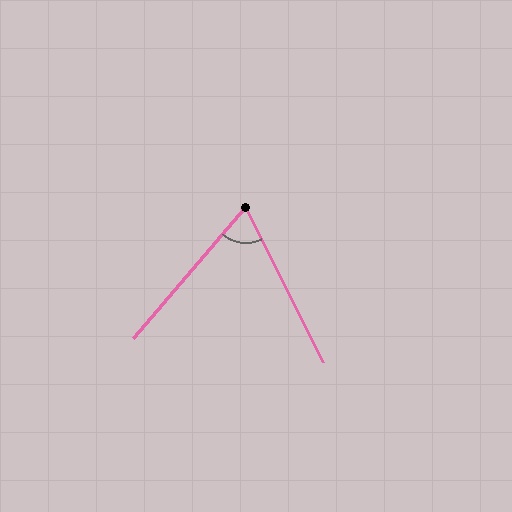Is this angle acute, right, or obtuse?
It is acute.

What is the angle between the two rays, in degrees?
Approximately 67 degrees.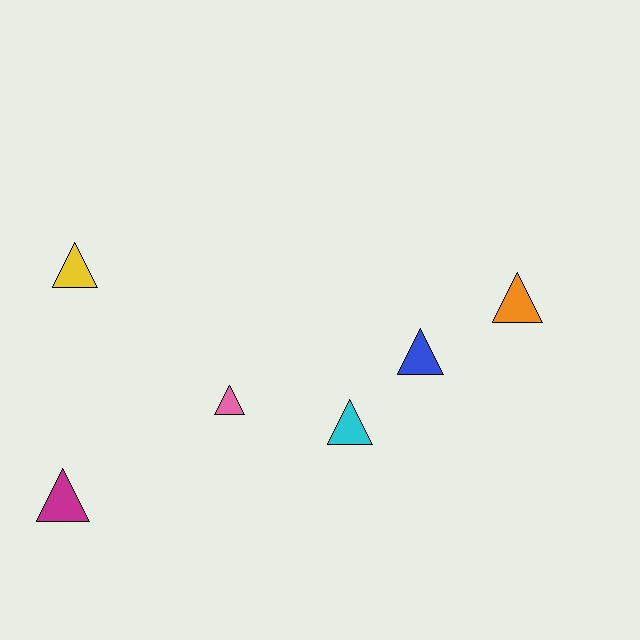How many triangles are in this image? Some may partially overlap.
There are 6 triangles.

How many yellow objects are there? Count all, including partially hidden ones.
There is 1 yellow object.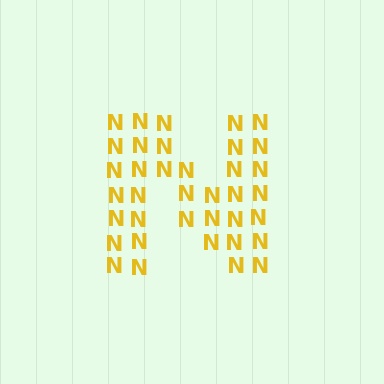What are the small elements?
The small elements are letter N's.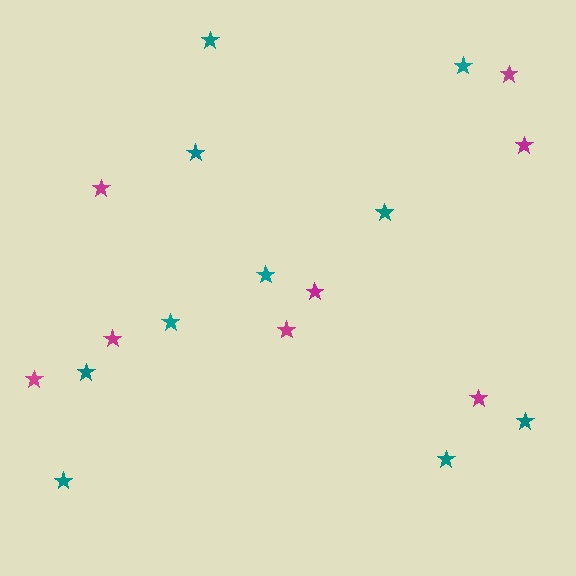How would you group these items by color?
There are 2 groups: one group of teal stars (10) and one group of magenta stars (8).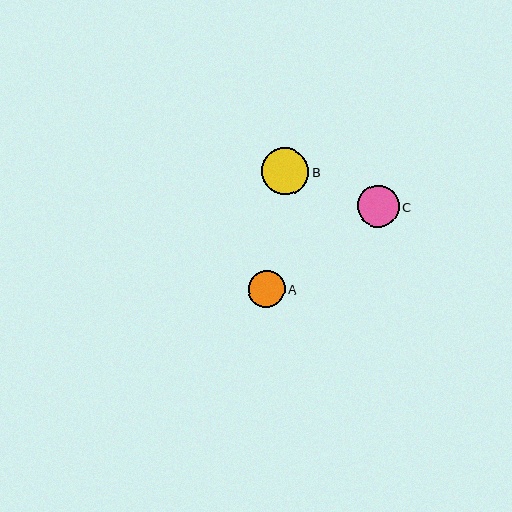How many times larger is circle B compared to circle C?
Circle B is approximately 1.1 times the size of circle C.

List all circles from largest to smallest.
From largest to smallest: B, C, A.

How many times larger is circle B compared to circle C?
Circle B is approximately 1.1 times the size of circle C.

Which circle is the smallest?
Circle A is the smallest with a size of approximately 37 pixels.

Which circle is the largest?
Circle B is the largest with a size of approximately 47 pixels.